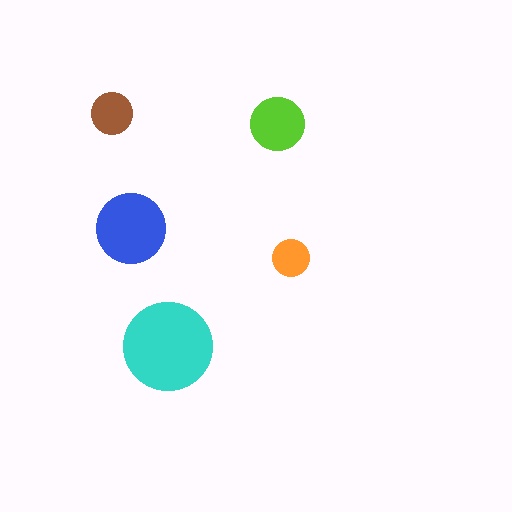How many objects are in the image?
There are 5 objects in the image.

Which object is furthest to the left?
The brown circle is leftmost.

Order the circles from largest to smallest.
the cyan one, the blue one, the lime one, the brown one, the orange one.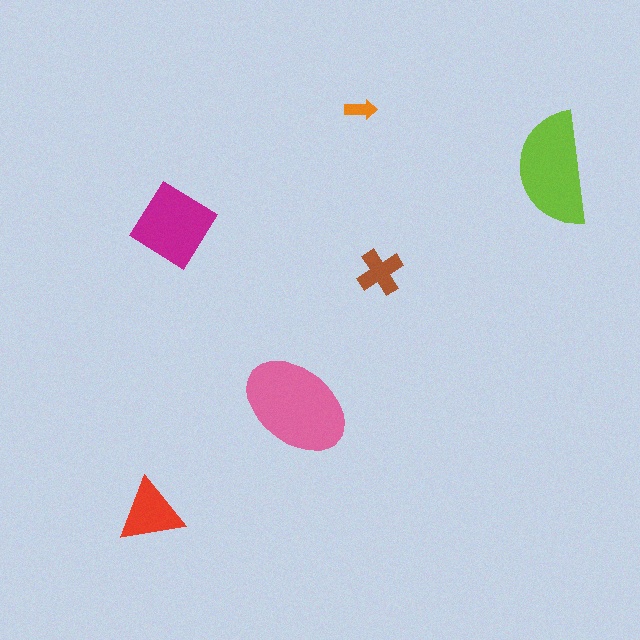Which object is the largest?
The pink ellipse.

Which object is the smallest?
The orange arrow.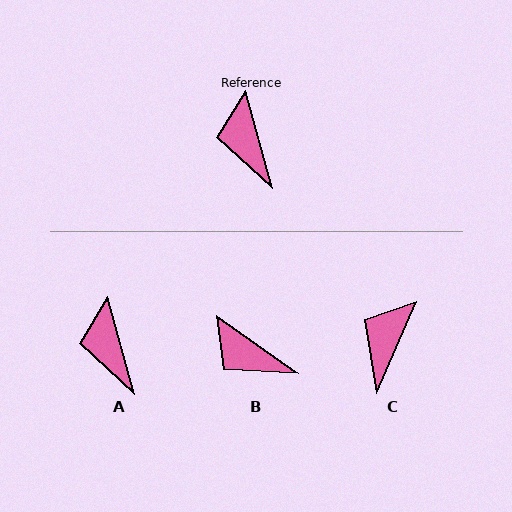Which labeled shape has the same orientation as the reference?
A.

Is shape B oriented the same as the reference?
No, it is off by about 39 degrees.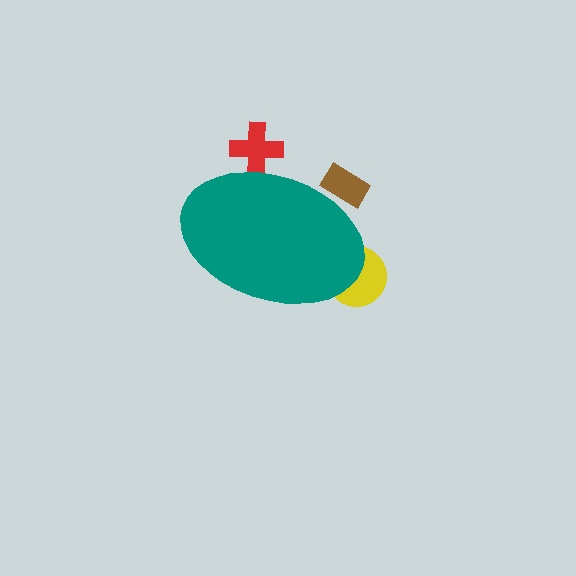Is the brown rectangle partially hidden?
Yes, the brown rectangle is partially hidden behind the teal ellipse.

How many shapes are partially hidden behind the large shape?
3 shapes are partially hidden.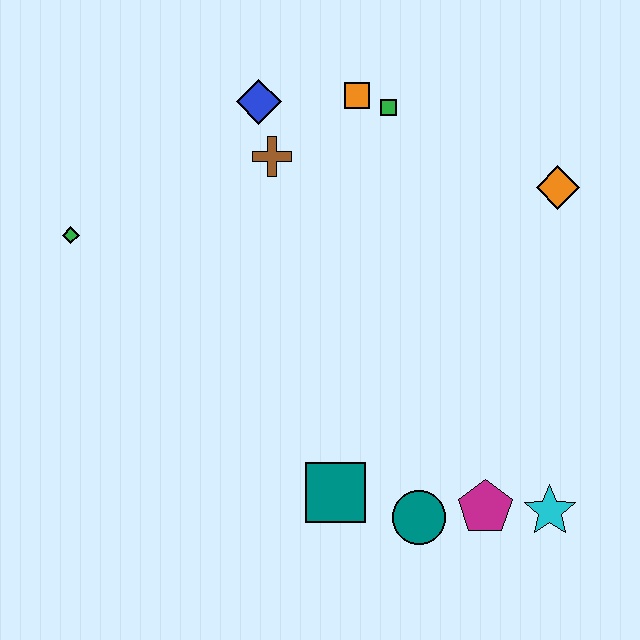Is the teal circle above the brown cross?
No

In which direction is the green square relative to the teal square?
The green square is above the teal square.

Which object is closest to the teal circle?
The magenta pentagon is closest to the teal circle.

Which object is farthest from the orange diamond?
The green diamond is farthest from the orange diamond.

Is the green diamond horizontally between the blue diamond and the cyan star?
No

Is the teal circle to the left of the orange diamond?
Yes